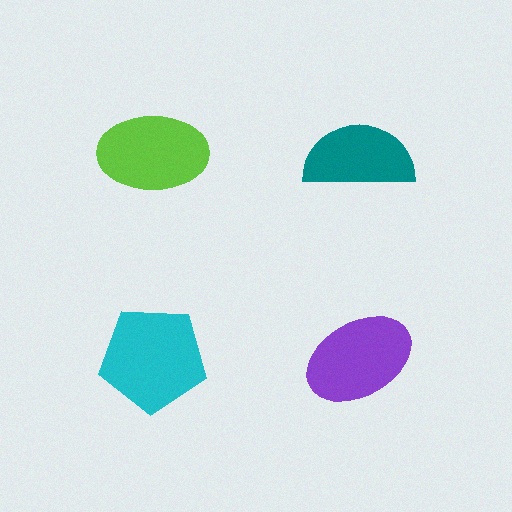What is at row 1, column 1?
A lime ellipse.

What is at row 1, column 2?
A teal semicircle.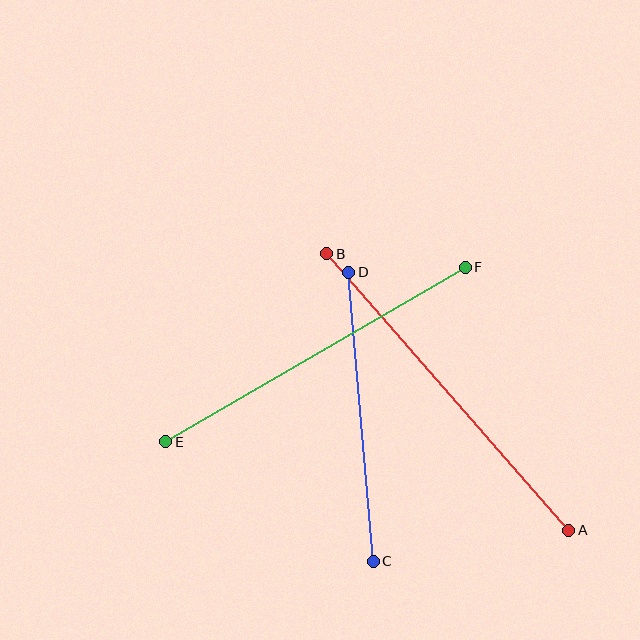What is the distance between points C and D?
The distance is approximately 290 pixels.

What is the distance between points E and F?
The distance is approximately 347 pixels.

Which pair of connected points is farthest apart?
Points A and B are farthest apart.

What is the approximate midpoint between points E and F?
The midpoint is at approximately (315, 355) pixels.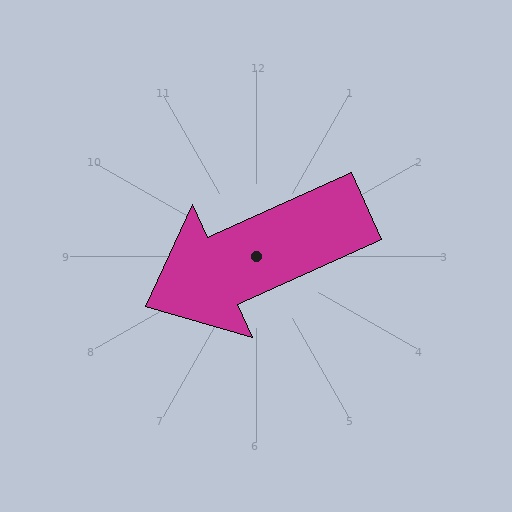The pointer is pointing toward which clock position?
Roughly 8 o'clock.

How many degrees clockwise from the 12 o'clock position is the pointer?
Approximately 246 degrees.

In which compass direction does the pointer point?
Southwest.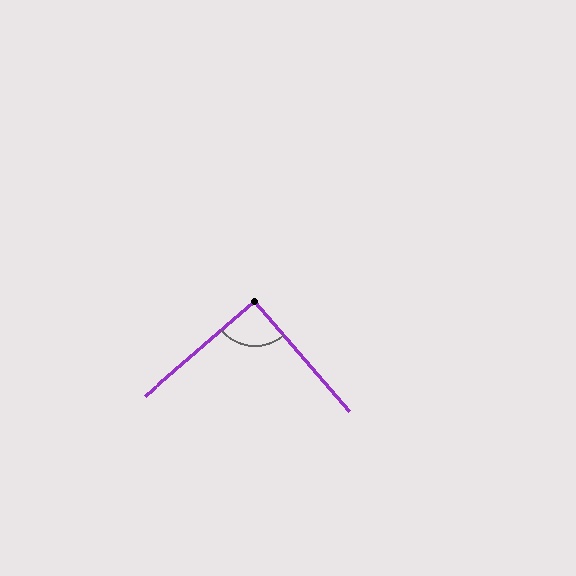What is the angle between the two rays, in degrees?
Approximately 90 degrees.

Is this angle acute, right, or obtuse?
It is approximately a right angle.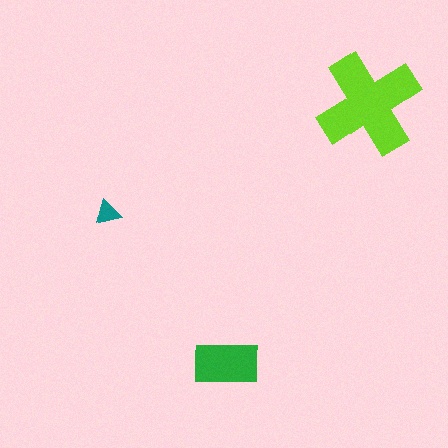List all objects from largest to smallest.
The lime cross, the green rectangle, the teal triangle.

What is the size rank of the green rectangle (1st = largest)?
2nd.